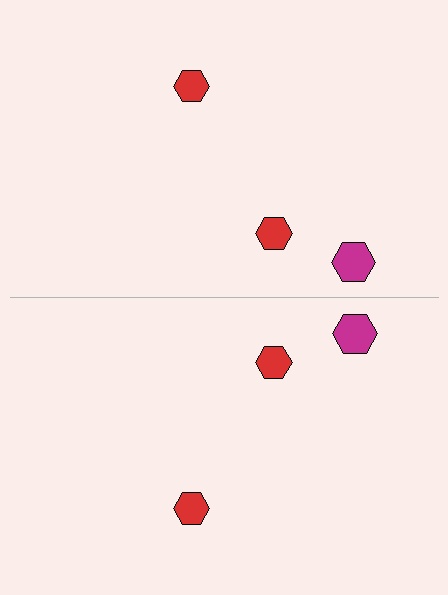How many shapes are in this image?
There are 6 shapes in this image.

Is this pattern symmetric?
Yes, this pattern has bilateral (reflection) symmetry.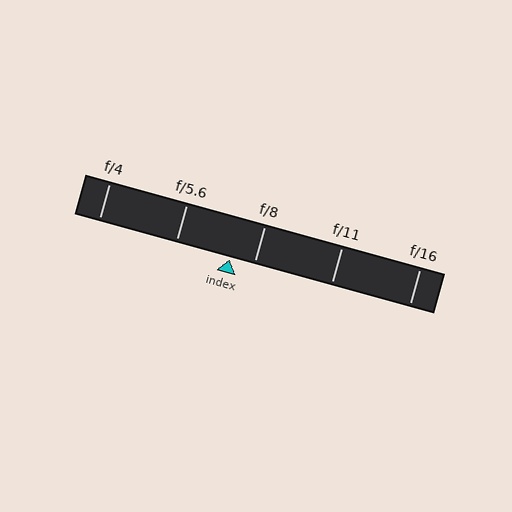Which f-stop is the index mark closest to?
The index mark is closest to f/8.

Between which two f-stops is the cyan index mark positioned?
The index mark is between f/5.6 and f/8.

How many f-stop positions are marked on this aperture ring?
There are 5 f-stop positions marked.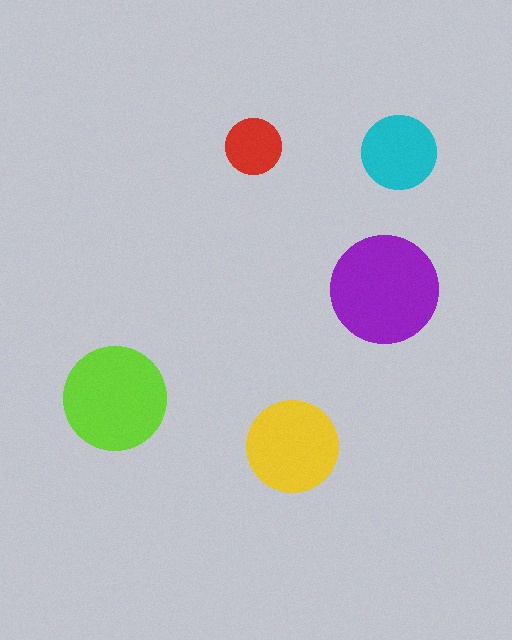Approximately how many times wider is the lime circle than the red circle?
About 2 times wider.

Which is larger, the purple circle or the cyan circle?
The purple one.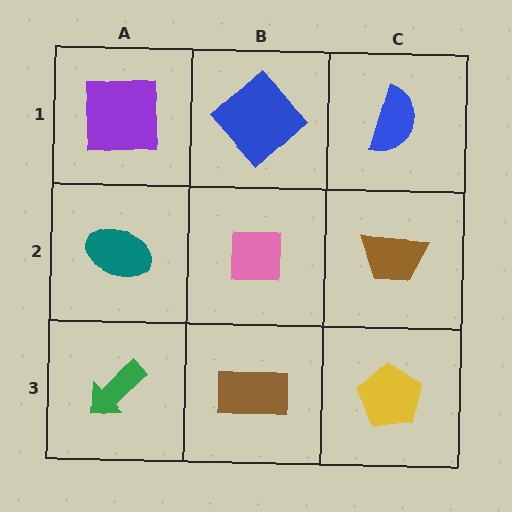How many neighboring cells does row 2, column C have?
3.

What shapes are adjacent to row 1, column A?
A teal ellipse (row 2, column A), a blue diamond (row 1, column B).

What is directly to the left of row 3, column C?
A brown rectangle.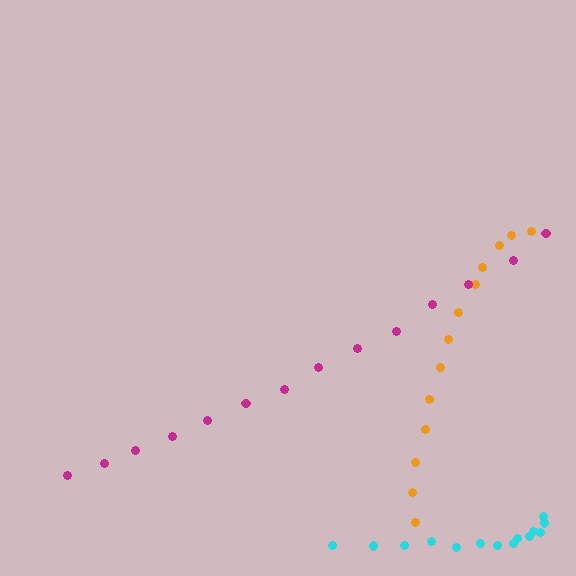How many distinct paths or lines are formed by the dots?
There are 3 distinct paths.